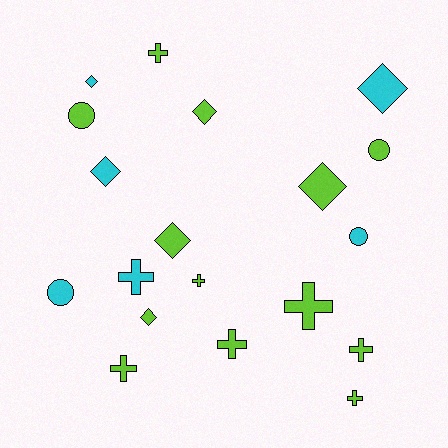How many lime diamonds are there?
There are 4 lime diamonds.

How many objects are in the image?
There are 19 objects.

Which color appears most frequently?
Lime, with 13 objects.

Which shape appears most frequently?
Cross, with 8 objects.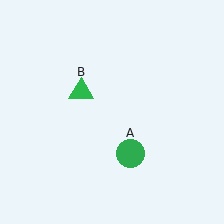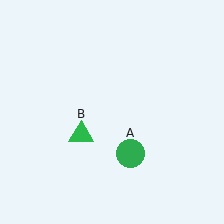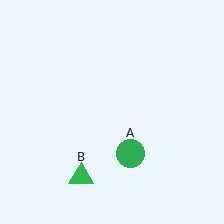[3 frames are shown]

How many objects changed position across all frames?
1 object changed position: green triangle (object B).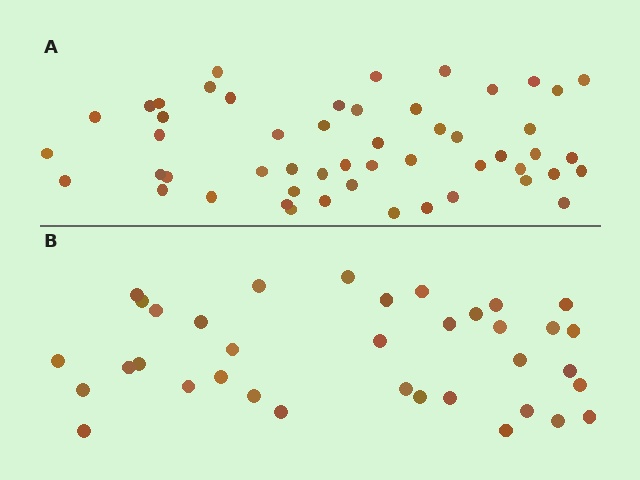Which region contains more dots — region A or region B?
Region A (the top region) has more dots.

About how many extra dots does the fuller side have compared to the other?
Region A has approximately 15 more dots than region B.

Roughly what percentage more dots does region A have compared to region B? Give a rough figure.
About 45% more.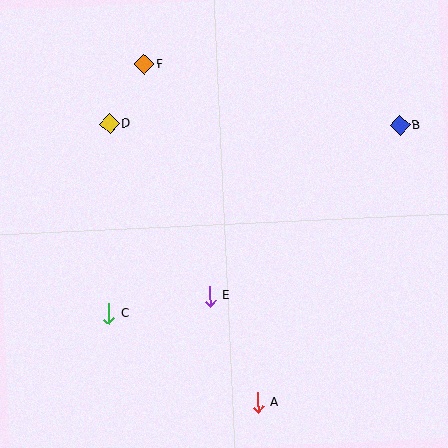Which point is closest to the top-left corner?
Point F is closest to the top-left corner.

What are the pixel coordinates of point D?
Point D is at (110, 124).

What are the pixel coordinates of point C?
Point C is at (109, 314).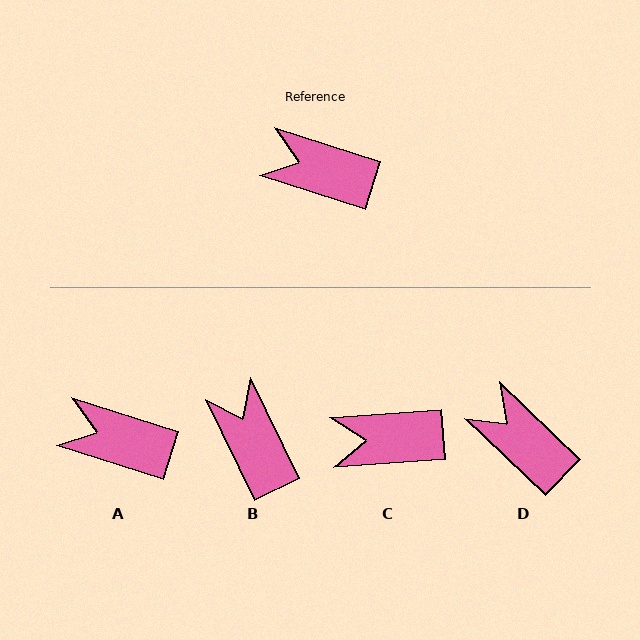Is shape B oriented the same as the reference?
No, it is off by about 47 degrees.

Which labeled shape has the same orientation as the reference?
A.